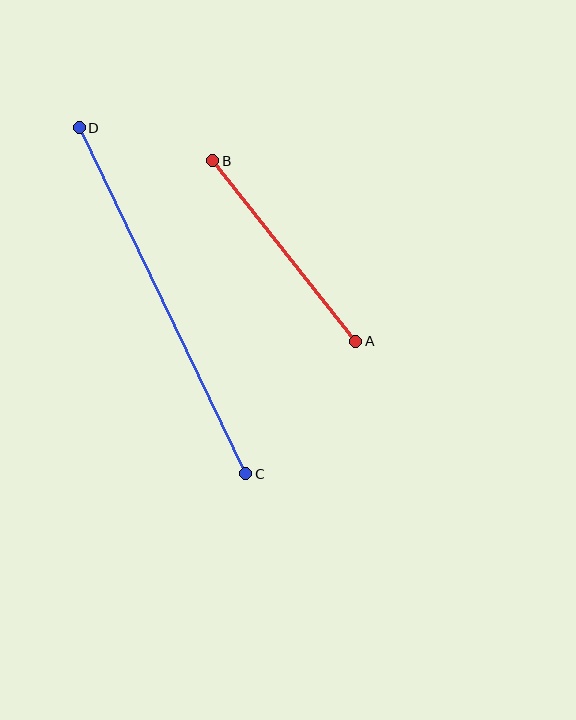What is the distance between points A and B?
The distance is approximately 230 pixels.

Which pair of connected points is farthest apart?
Points C and D are farthest apart.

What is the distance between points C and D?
The distance is approximately 384 pixels.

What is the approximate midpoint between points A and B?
The midpoint is at approximately (284, 251) pixels.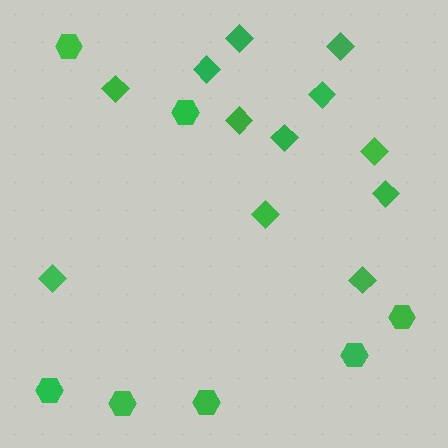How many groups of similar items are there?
There are 2 groups: one group of diamonds (12) and one group of hexagons (7).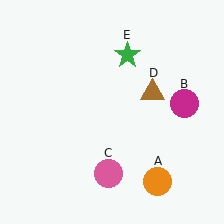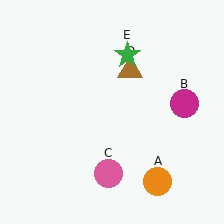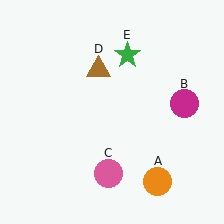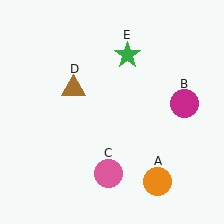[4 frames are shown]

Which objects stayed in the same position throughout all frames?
Orange circle (object A) and magenta circle (object B) and pink circle (object C) and green star (object E) remained stationary.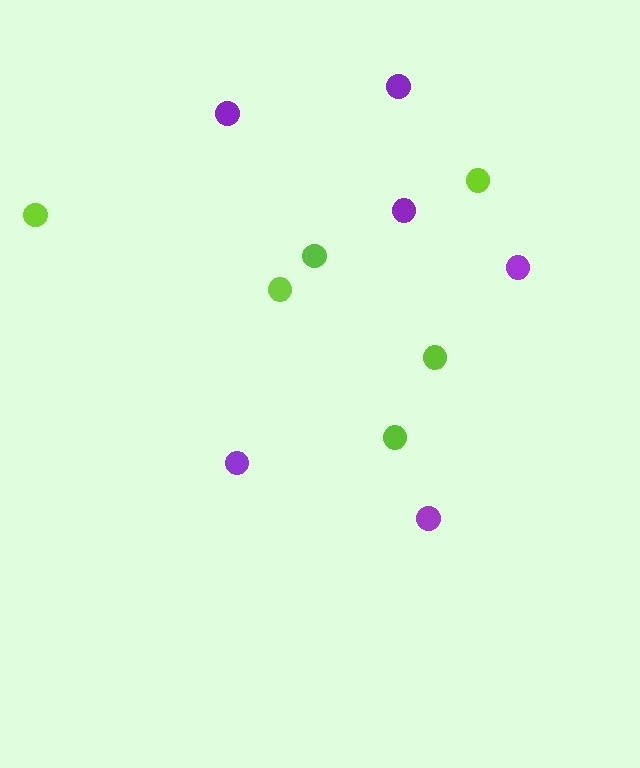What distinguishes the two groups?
There are 2 groups: one group of purple circles (6) and one group of lime circles (6).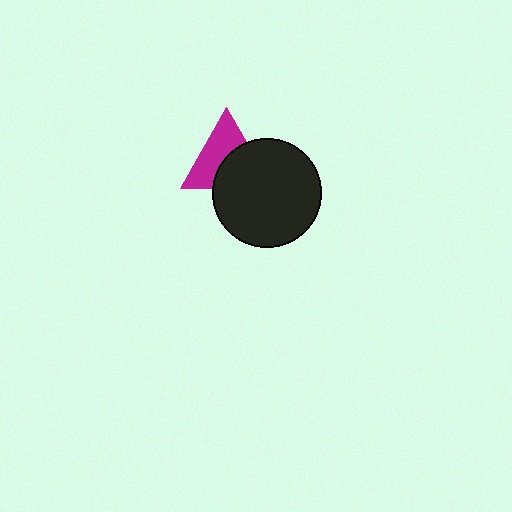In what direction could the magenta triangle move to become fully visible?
The magenta triangle could move toward the upper-left. That would shift it out from behind the black circle entirely.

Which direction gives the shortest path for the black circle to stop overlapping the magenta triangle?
Moving toward the lower-right gives the shortest separation.